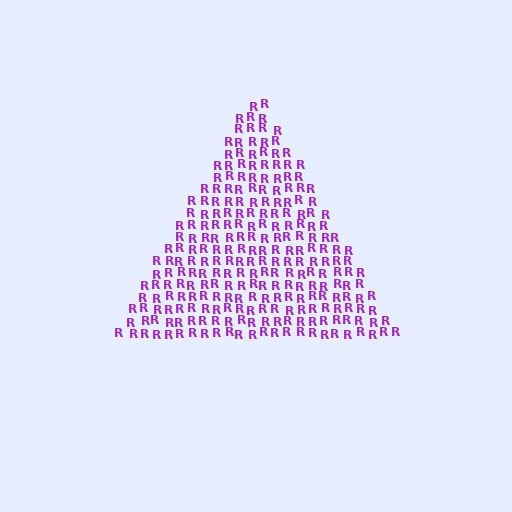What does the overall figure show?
The overall figure shows a triangle.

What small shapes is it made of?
It is made of small letter R's.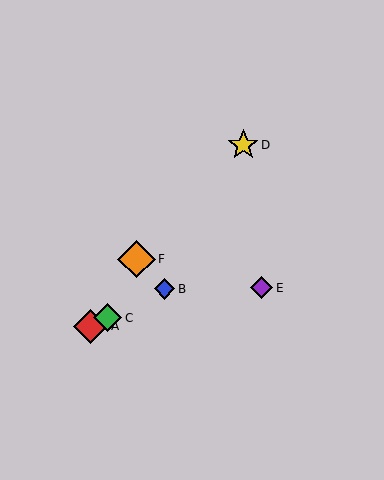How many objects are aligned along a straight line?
3 objects (A, B, C) are aligned along a straight line.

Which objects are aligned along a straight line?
Objects A, B, C are aligned along a straight line.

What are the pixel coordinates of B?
Object B is at (165, 289).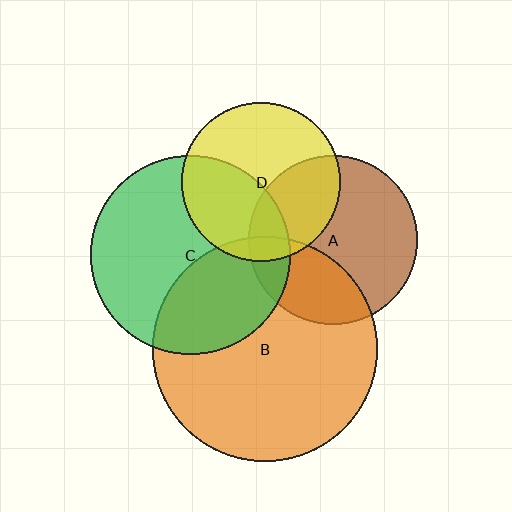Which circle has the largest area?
Circle B (orange).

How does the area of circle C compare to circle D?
Approximately 1.6 times.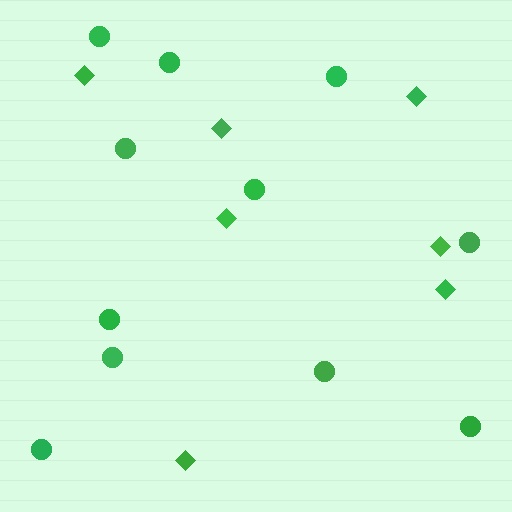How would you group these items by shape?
There are 2 groups: one group of circles (11) and one group of diamonds (7).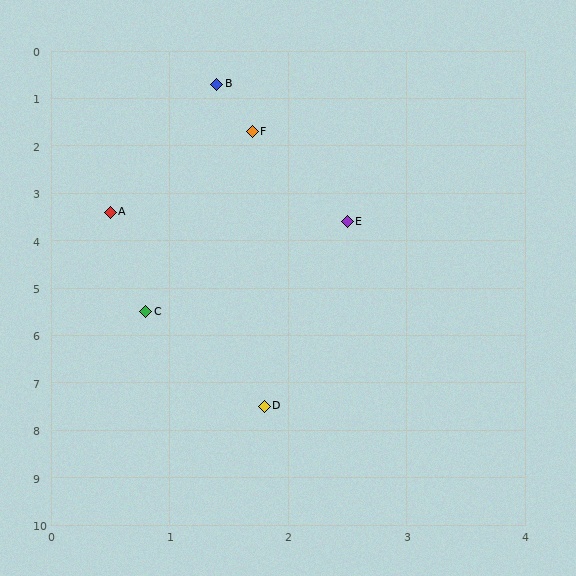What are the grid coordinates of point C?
Point C is at approximately (0.8, 5.5).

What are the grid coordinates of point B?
Point B is at approximately (1.4, 0.7).